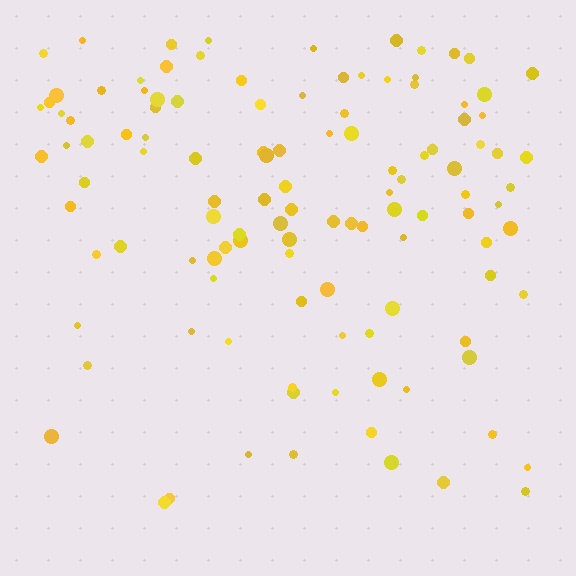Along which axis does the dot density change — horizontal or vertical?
Vertical.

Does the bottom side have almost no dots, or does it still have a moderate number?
Still a moderate number, just noticeably fewer than the top.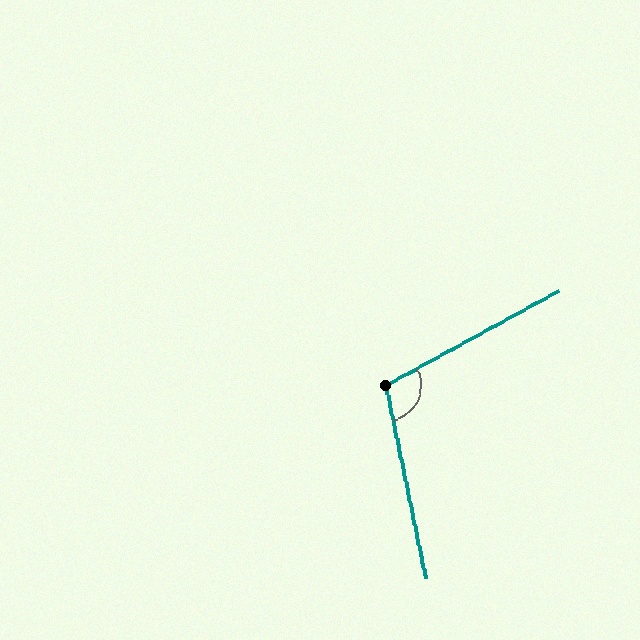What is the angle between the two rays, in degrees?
Approximately 107 degrees.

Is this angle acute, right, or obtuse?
It is obtuse.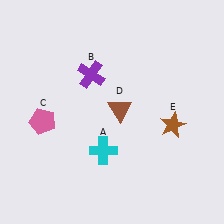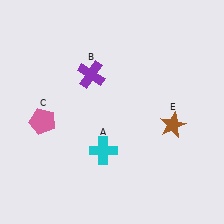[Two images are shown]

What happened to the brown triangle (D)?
The brown triangle (D) was removed in Image 2. It was in the top-right area of Image 1.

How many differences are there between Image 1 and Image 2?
There is 1 difference between the two images.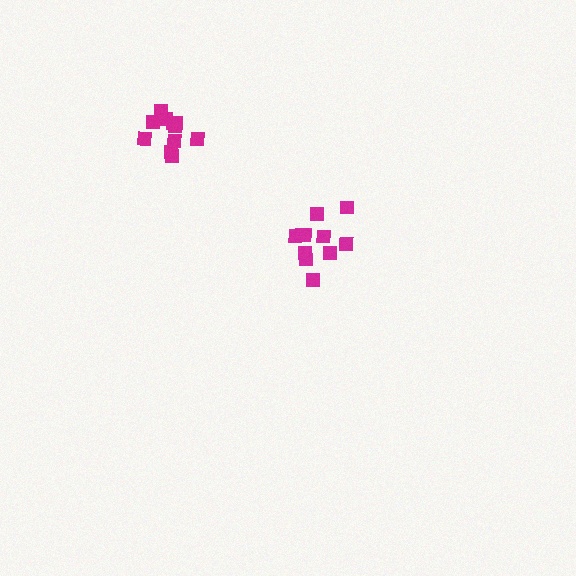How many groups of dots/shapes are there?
There are 2 groups.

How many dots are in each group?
Group 1: 11 dots, Group 2: 11 dots (22 total).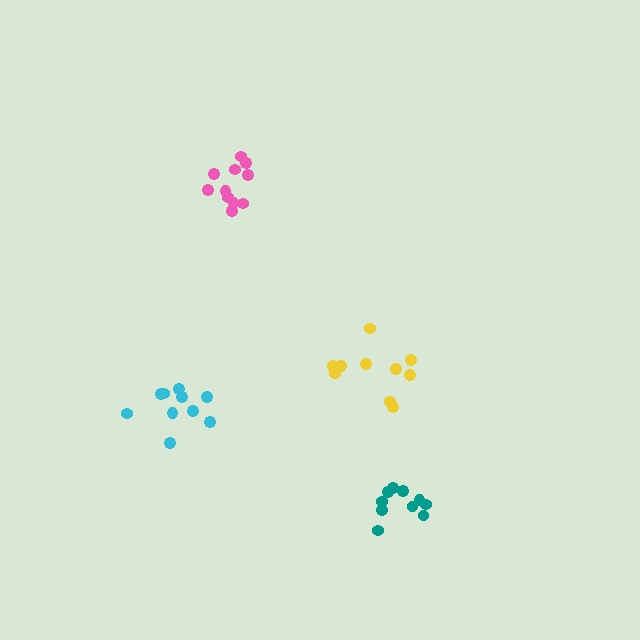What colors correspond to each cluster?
The clusters are colored: yellow, teal, pink, cyan.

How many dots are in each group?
Group 1: 10 dots, Group 2: 10 dots, Group 3: 11 dots, Group 4: 10 dots (41 total).